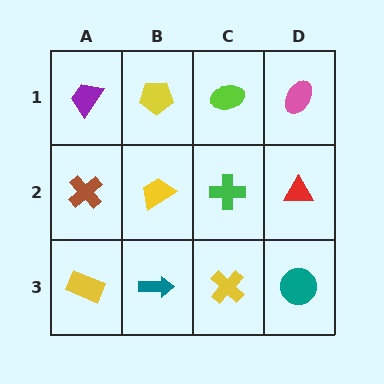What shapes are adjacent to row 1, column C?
A green cross (row 2, column C), a yellow pentagon (row 1, column B), a pink ellipse (row 1, column D).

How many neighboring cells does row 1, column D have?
2.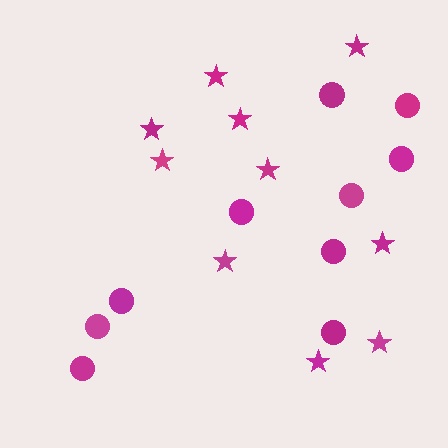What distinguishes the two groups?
There are 2 groups: one group of stars (10) and one group of circles (10).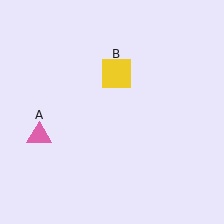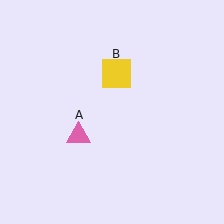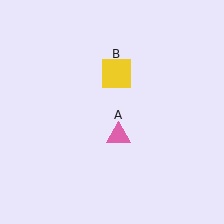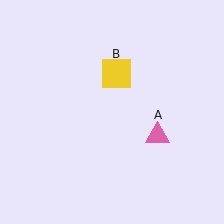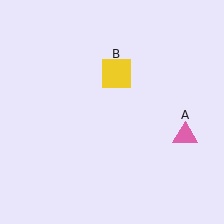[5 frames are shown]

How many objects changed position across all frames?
1 object changed position: pink triangle (object A).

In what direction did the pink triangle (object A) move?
The pink triangle (object A) moved right.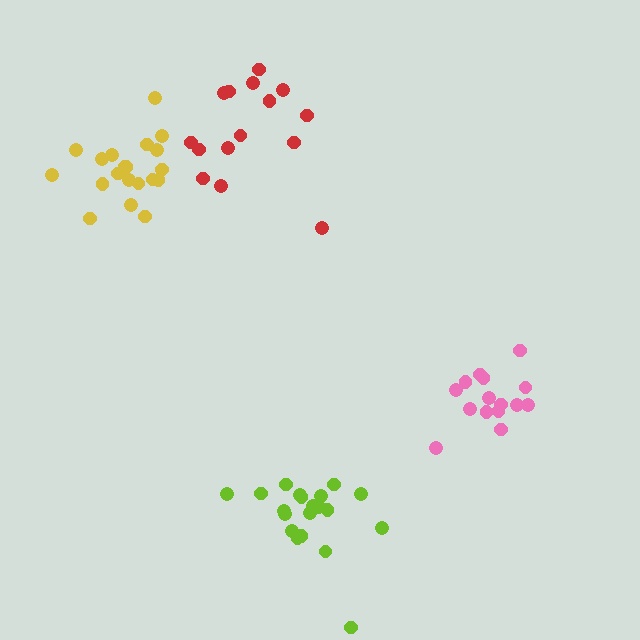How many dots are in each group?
Group 1: 20 dots, Group 2: 15 dots, Group 3: 20 dots, Group 4: 15 dots (70 total).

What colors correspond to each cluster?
The clusters are colored: yellow, pink, lime, red.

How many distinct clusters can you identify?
There are 4 distinct clusters.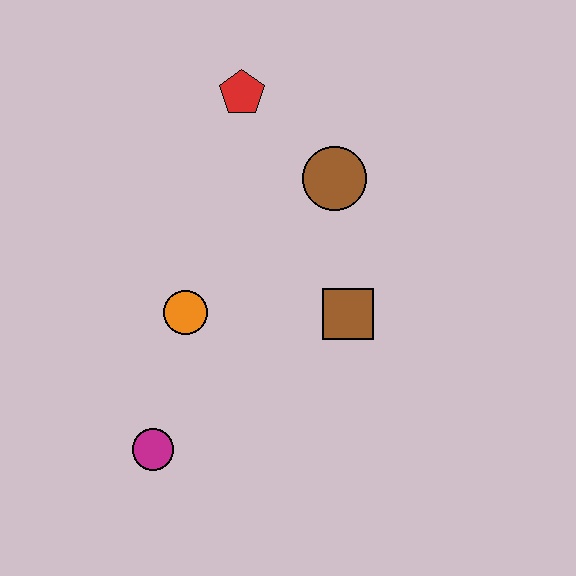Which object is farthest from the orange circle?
The red pentagon is farthest from the orange circle.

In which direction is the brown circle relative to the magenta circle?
The brown circle is above the magenta circle.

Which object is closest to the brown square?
The brown circle is closest to the brown square.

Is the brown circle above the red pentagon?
No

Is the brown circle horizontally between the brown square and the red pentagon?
Yes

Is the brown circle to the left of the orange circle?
No